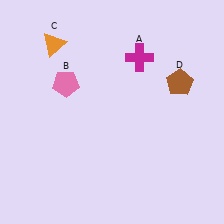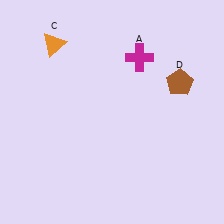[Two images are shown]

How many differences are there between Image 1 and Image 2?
There is 1 difference between the two images.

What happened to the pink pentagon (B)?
The pink pentagon (B) was removed in Image 2. It was in the top-left area of Image 1.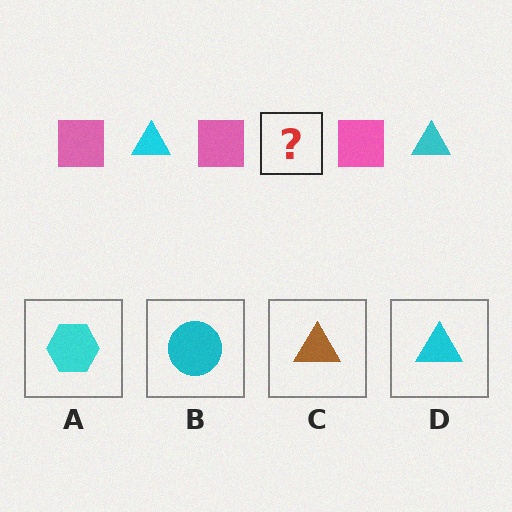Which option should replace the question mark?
Option D.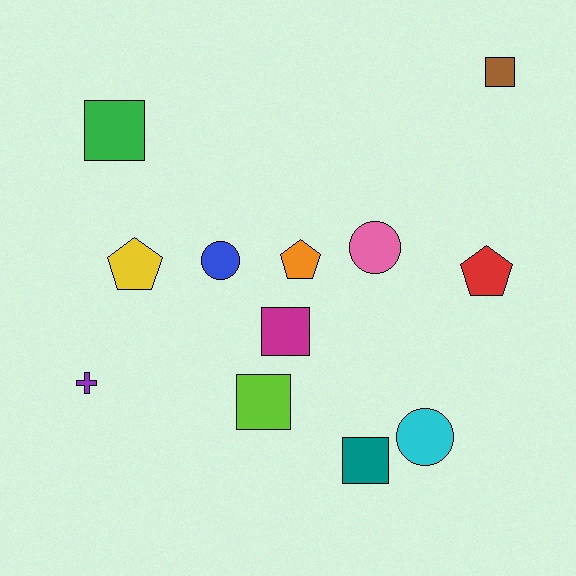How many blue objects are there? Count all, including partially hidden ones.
There is 1 blue object.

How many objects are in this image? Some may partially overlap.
There are 12 objects.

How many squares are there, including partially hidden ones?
There are 5 squares.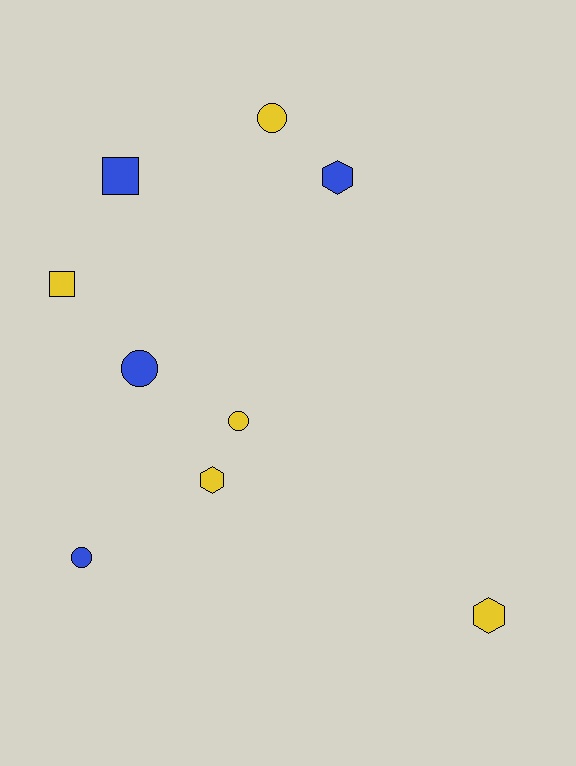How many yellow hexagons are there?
There are 2 yellow hexagons.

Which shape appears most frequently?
Circle, with 4 objects.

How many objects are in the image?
There are 9 objects.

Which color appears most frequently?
Yellow, with 5 objects.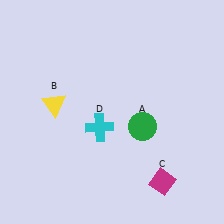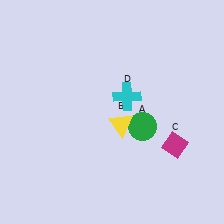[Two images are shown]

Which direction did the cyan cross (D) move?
The cyan cross (D) moved up.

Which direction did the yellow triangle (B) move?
The yellow triangle (B) moved right.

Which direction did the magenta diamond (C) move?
The magenta diamond (C) moved up.